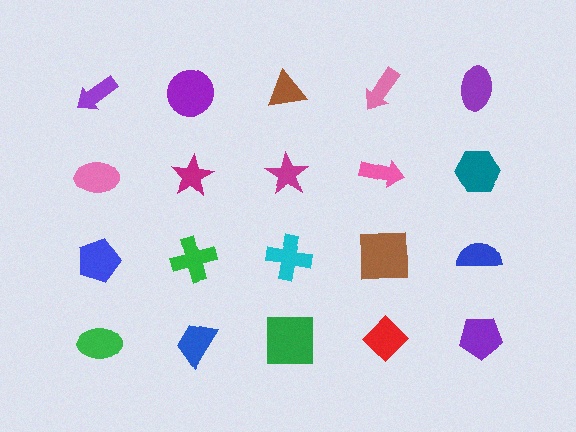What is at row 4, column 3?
A green square.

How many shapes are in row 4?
5 shapes.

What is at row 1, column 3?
A brown triangle.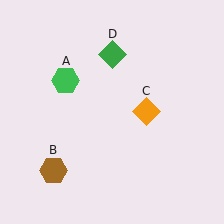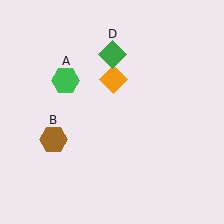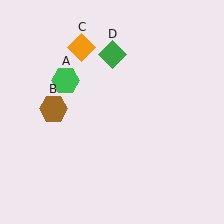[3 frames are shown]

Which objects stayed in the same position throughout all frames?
Green hexagon (object A) and green diamond (object D) remained stationary.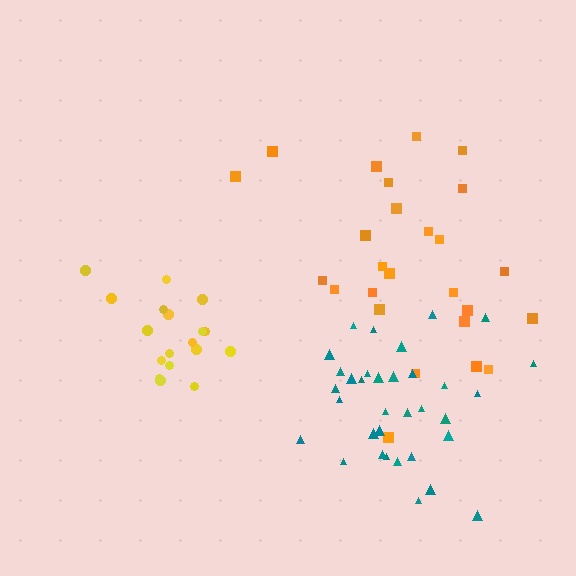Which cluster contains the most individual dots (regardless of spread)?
Teal (34).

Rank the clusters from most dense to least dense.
yellow, teal, orange.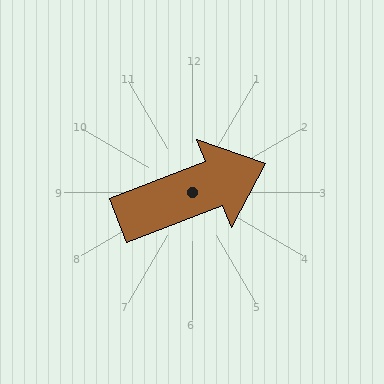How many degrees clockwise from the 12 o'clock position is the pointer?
Approximately 69 degrees.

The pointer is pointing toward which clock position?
Roughly 2 o'clock.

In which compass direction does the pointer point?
East.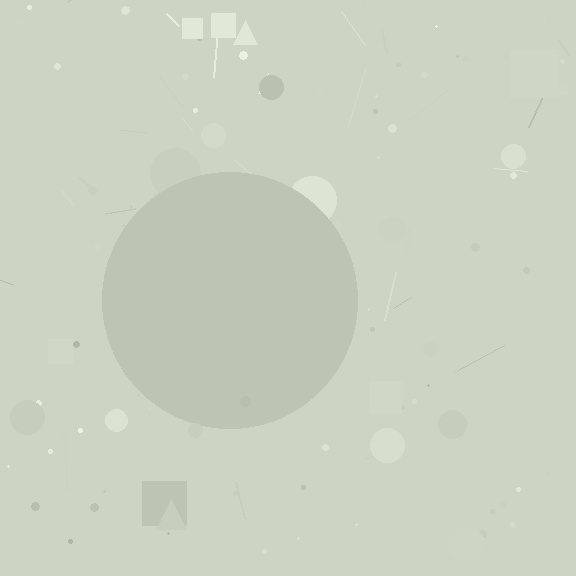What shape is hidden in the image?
A circle is hidden in the image.